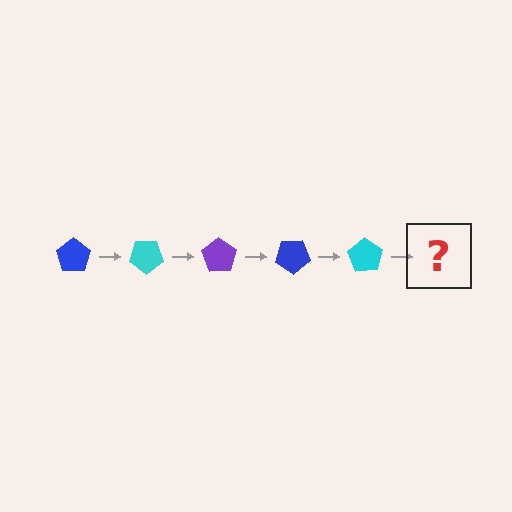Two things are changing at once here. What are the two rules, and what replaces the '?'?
The two rules are that it rotates 35 degrees each step and the color cycles through blue, cyan, and purple. The '?' should be a purple pentagon, rotated 175 degrees from the start.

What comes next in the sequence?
The next element should be a purple pentagon, rotated 175 degrees from the start.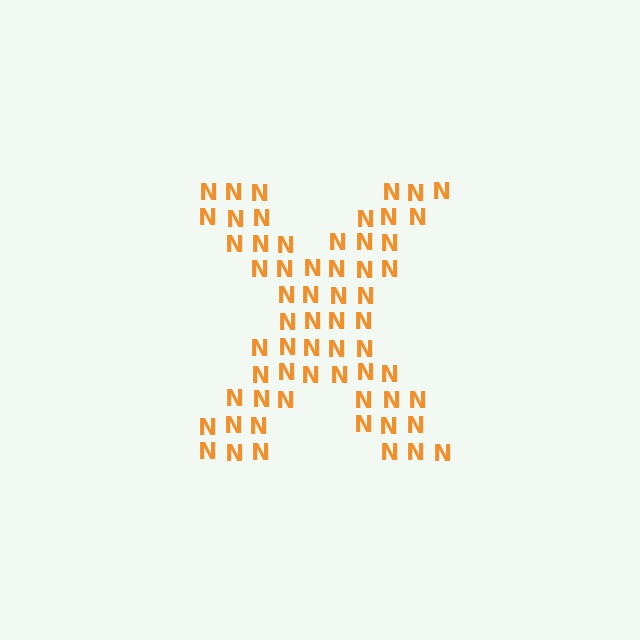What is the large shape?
The large shape is the letter X.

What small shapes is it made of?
It is made of small letter N's.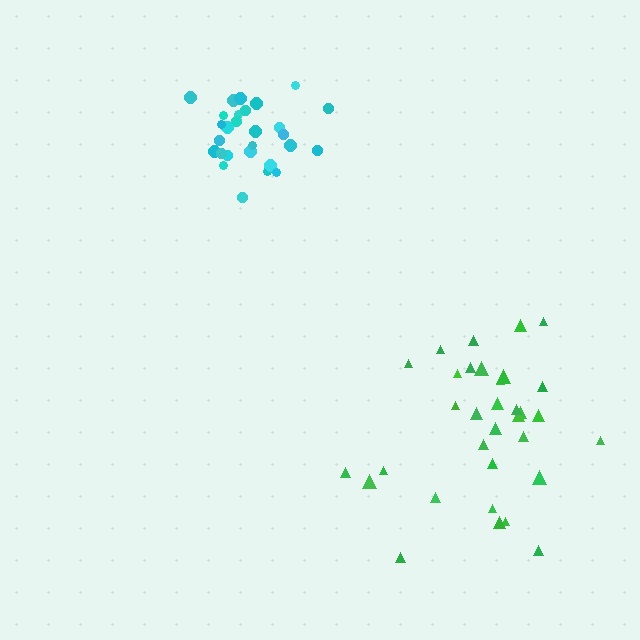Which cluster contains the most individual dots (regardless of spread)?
Green (33).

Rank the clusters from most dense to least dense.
cyan, green.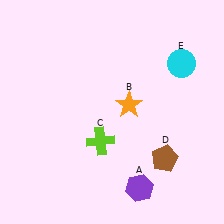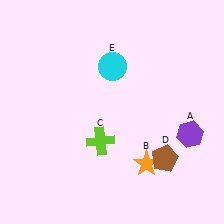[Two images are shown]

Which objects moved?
The objects that moved are: the purple hexagon (A), the orange star (B), the cyan circle (E).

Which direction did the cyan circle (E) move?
The cyan circle (E) moved left.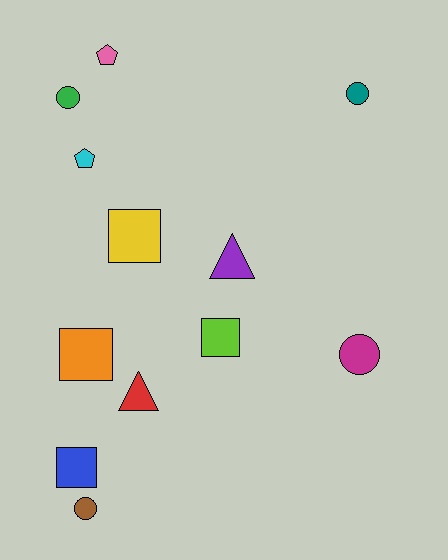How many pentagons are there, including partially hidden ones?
There are 2 pentagons.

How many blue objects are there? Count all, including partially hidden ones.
There is 1 blue object.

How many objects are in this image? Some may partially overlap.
There are 12 objects.